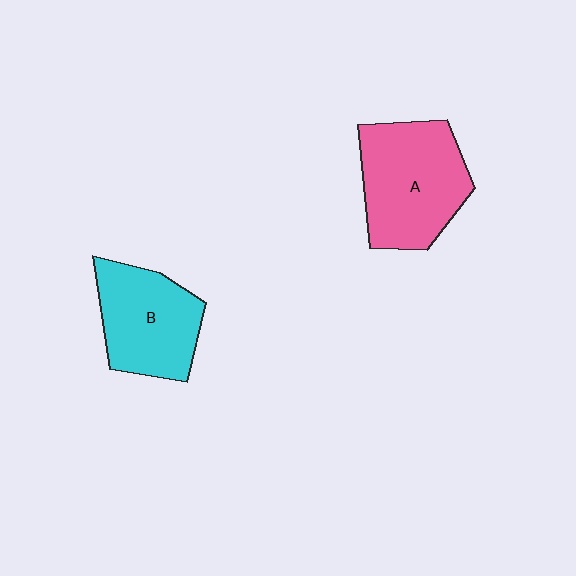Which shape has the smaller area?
Shape B (cyan).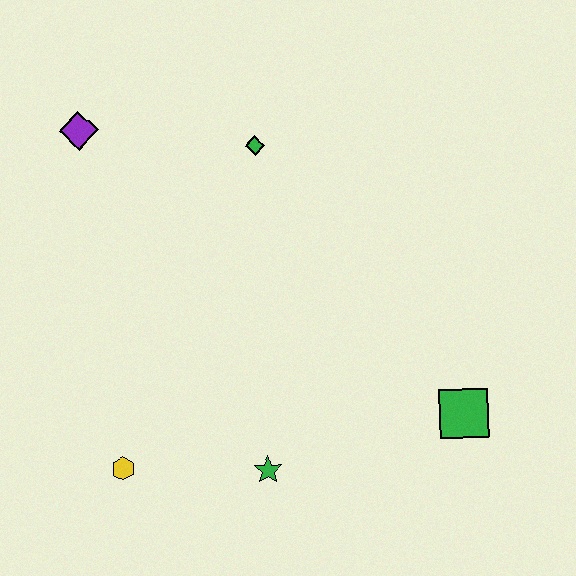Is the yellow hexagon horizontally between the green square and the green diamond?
No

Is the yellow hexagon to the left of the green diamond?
Yes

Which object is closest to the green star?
The yellow hexagon is closest to the green star.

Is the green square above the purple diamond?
No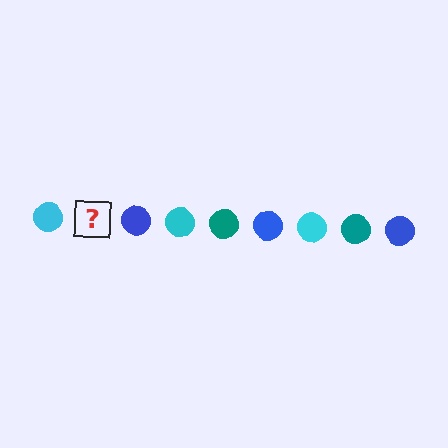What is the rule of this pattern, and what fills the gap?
The rule is that the pattern cycles through cyan, teal, blue circles. The gap should be filled with a teal circle.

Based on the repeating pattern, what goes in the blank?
The blank should be a teal circle.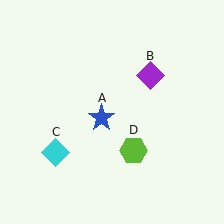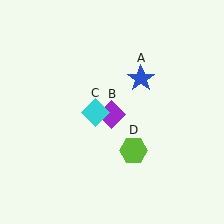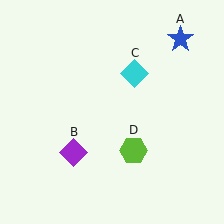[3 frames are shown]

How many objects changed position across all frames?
3 objects changed position: blue star (object A), purple diamond (object B), cyan diamond (object C).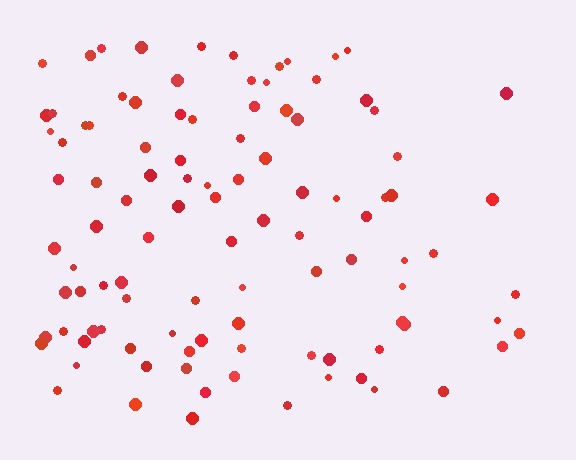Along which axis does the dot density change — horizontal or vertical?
Horizontal.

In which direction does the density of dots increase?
From right to left, with the left side densest.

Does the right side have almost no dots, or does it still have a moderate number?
Still a moderate number, just noticeably fewer than the left.